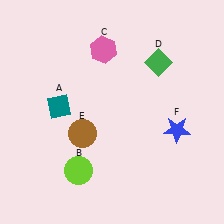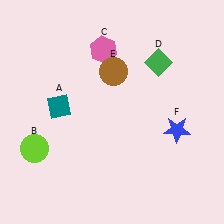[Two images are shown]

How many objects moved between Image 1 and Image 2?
2 objects moved between the two images.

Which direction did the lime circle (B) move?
The lime circle (B) moved left.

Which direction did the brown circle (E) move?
The brown circle (E) moved up.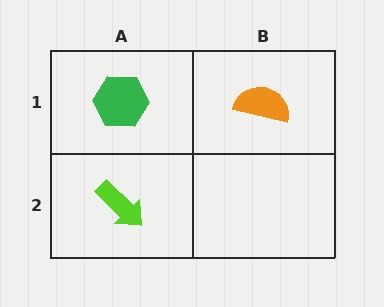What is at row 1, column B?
An orange semicircle.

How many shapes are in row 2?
1 shape.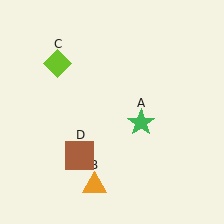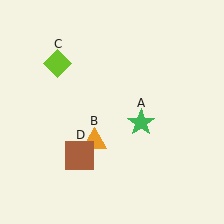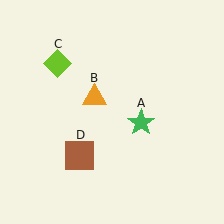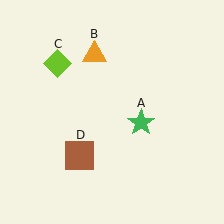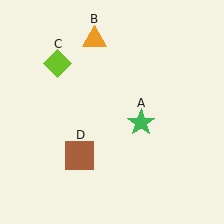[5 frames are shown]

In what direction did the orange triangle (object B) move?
The orange triangle (object B) moved up.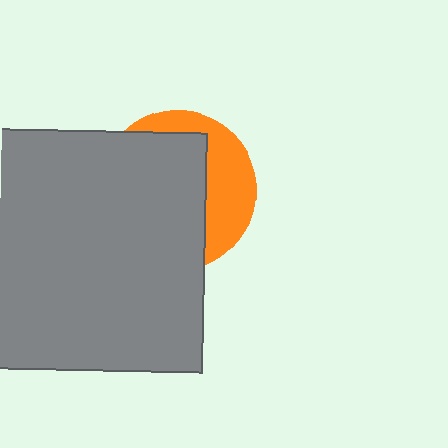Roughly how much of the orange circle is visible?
A small part of it is visible (roughly 35%).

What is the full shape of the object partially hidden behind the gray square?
The partially hidden object is an orange circle.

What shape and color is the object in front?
The object in front is a gray square.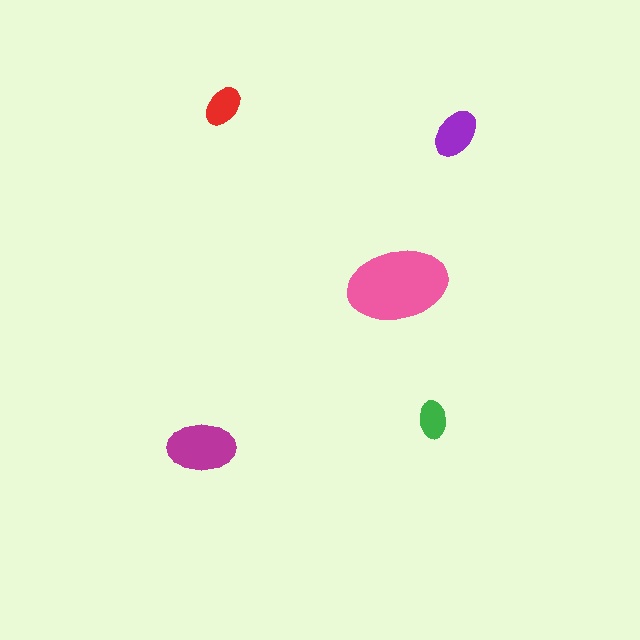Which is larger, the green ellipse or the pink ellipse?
The pink one.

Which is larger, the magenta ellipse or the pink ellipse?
The pink one.